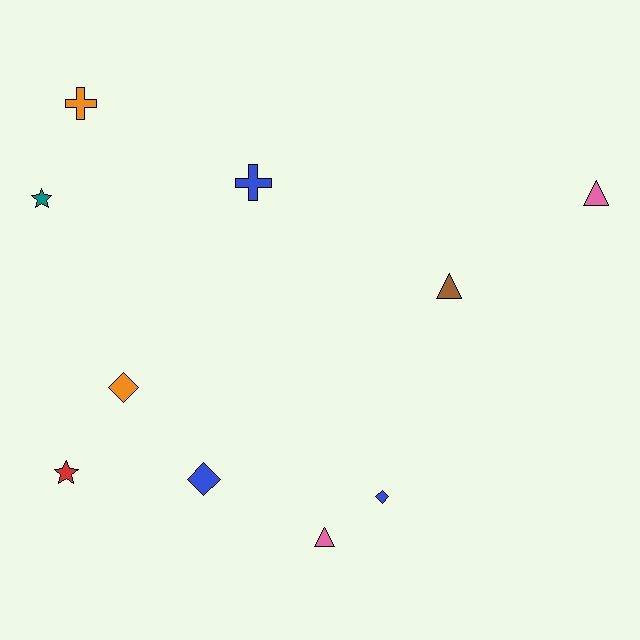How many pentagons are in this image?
There are no pentagons.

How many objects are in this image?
There are 10 objects.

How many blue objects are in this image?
There are 3 blue objects.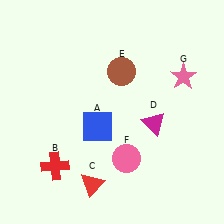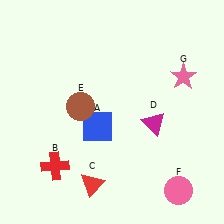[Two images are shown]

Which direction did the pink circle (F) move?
The pink circle (F) moved right.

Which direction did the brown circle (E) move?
The brown circle (E) moved left.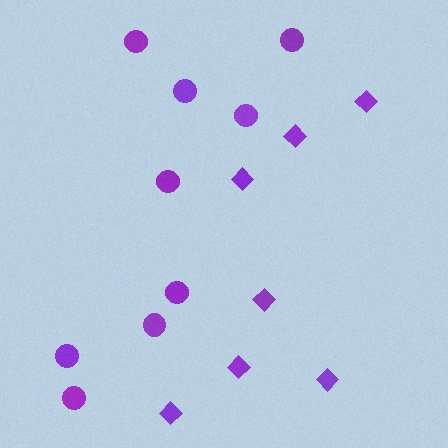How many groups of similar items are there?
There are 2 groups: one group of circles (9) and one group of diamonds (7).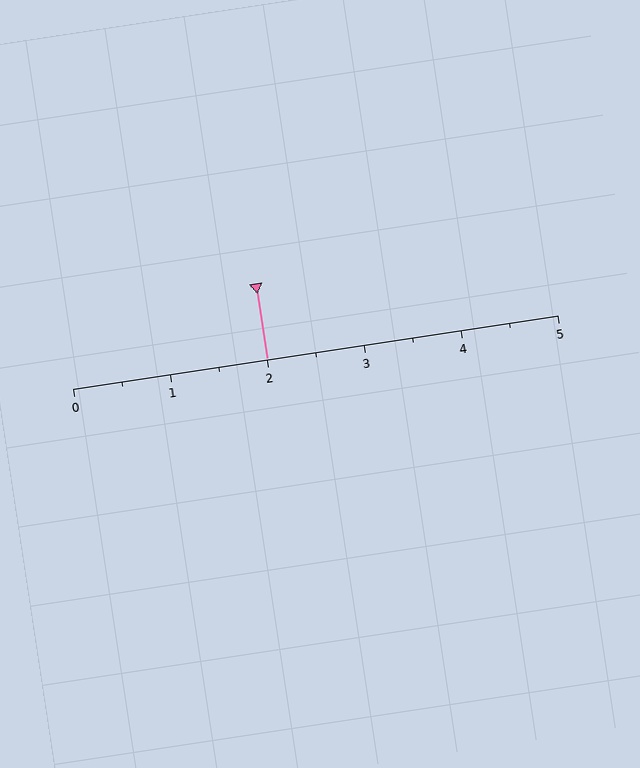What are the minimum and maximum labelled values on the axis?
The axis runs from 0 to 5.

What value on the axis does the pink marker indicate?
The marker indicates approximately 2.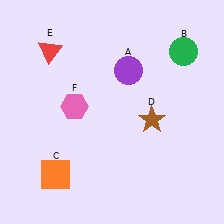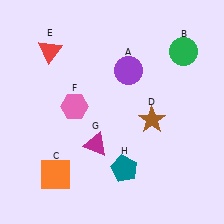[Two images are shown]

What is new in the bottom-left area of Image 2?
A magenta triangle (G) was added in the bottom-left area of Image 2.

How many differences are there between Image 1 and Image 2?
There are 2 differences between the two images.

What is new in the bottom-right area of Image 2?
A teal pentagon (H) was added in the bottom-right area of Image 2.